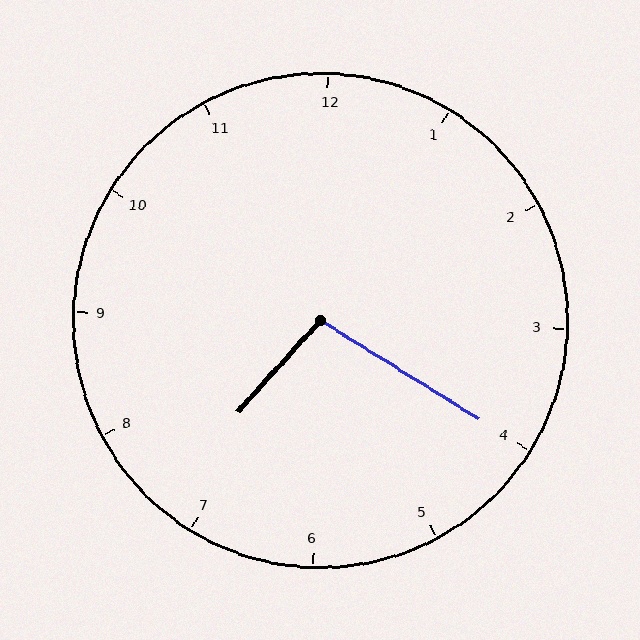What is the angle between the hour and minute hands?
Approximately 100 degrees.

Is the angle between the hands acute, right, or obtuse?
It is obtuse.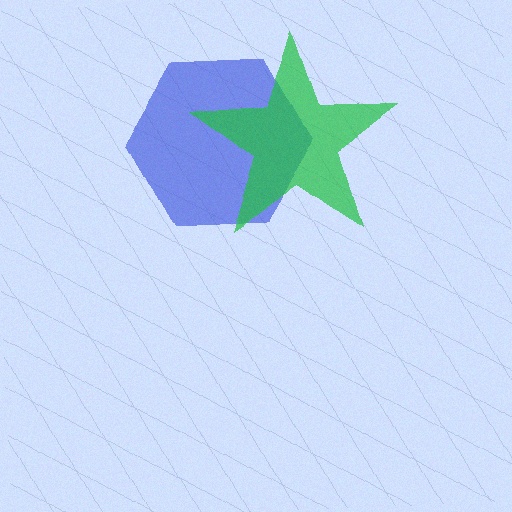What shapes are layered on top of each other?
The layered shapes are: a blue hexagon, a green star.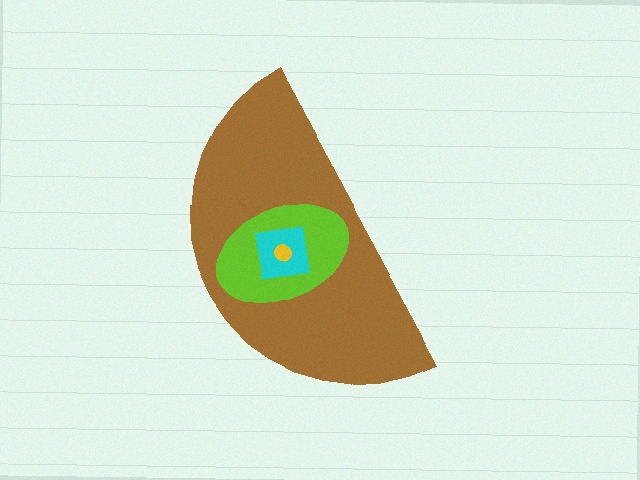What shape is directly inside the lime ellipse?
The cyan square.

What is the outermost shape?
The brown semicircle.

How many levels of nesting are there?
4.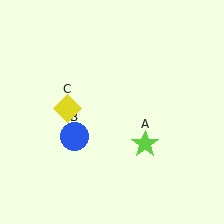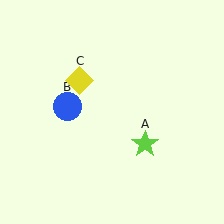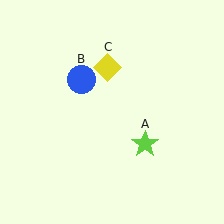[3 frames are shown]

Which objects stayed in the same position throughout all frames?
Lime star (object A) remained stationary.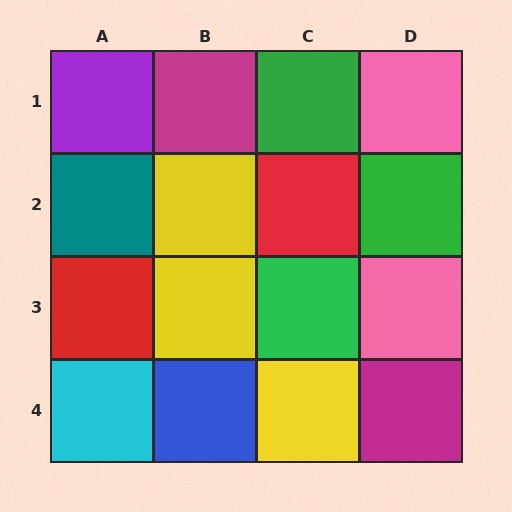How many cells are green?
3 cells are green.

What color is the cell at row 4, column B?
Blue.